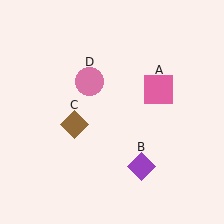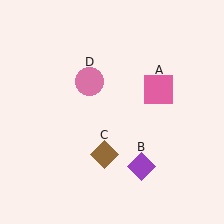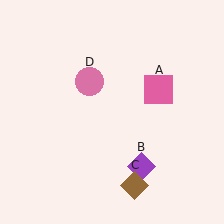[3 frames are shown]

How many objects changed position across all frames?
1 object changed position: brown diamond (object C).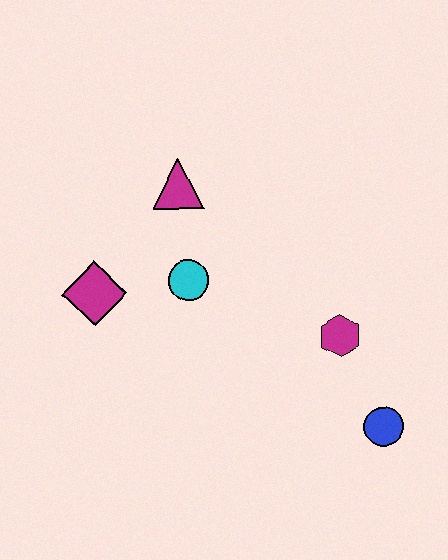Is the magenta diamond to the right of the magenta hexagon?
No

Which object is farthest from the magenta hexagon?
The magenta diamond is farthest from the magenta hexagon.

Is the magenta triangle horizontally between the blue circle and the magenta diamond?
Yes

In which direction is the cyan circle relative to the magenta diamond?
The cyan circle is to the right of the magenta diamond.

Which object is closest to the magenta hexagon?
The blue circle is closest to the magenta hexagon.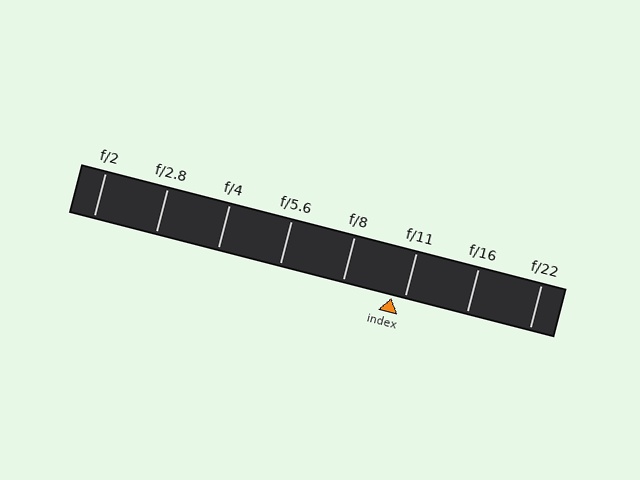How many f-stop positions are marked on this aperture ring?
There are 8 f-stop positions marked.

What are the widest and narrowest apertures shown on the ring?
The widest aperture shown is f/2 and the narrowest is f/22.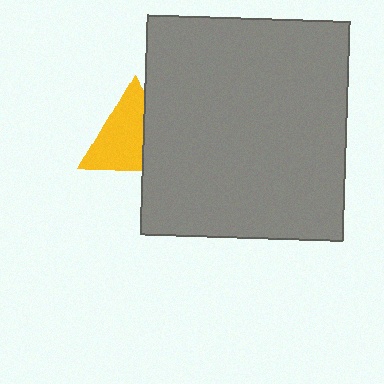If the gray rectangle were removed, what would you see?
You would see the complete yellow triangle.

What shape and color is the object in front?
The object in front is a gray rectangle.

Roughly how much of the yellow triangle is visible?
Most of it is visible (roughly 66%).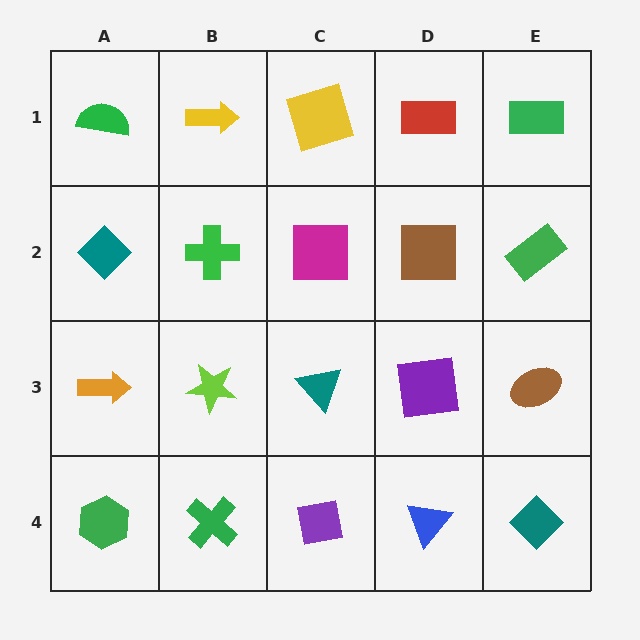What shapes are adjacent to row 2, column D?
A red rectangle (row 1, column D), a purple square (row 3, column D), a magenta square (row 2, column C), a green rectangle (row 2, column E).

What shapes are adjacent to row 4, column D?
A purple square (row 3, column D), a purple square (row 4, column C), a teal diamond (row 4, column E).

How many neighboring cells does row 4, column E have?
2.